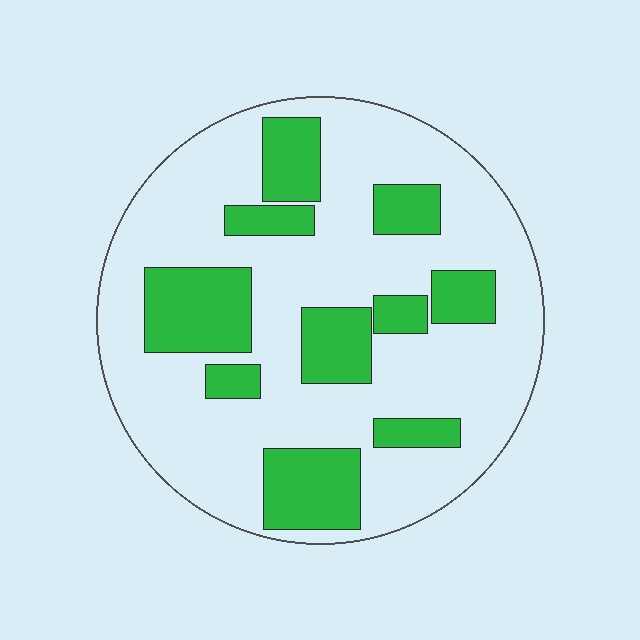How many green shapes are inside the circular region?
10.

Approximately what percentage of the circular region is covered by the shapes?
Approximately 30%.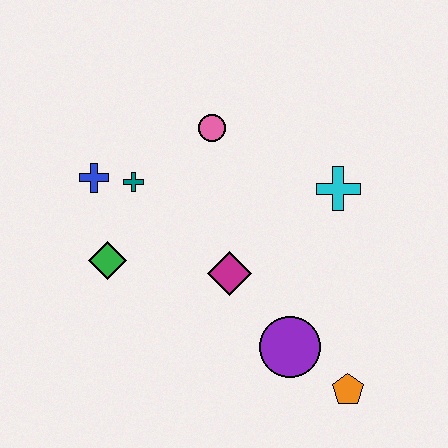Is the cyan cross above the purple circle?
Yes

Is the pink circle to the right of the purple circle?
No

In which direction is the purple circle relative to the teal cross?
The purple circle is below the teal cross.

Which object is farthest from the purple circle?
The blue cross is farthest from the purple circle.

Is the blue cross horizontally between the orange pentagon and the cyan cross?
No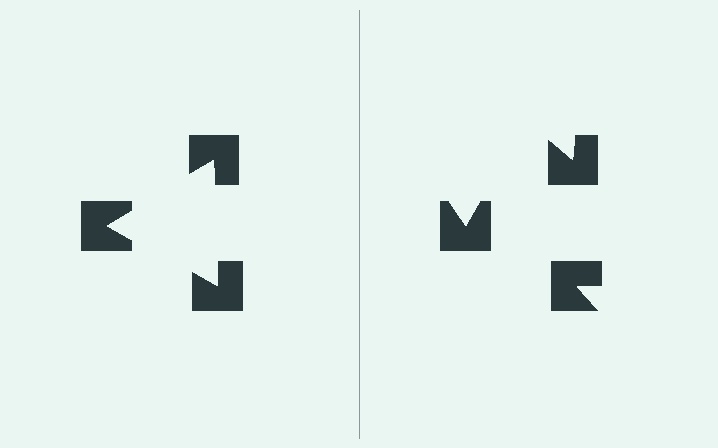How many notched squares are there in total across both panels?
6 — 3 on each side.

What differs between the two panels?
The notched squares are positioned identically on both sides; only the wedge orientations differ. On the left they align to a triangle; on the right they are misaligned.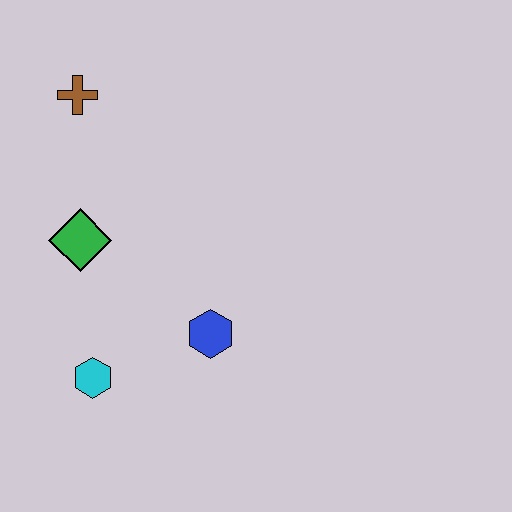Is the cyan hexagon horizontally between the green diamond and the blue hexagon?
Yes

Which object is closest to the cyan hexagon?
The blue hexagon is closest to the cyan hexagon.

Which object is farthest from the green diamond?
The blue hexagon is farthest from the green diamond.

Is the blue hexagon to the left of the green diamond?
No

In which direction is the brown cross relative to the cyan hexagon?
The brown cross is above the cyan hexagon.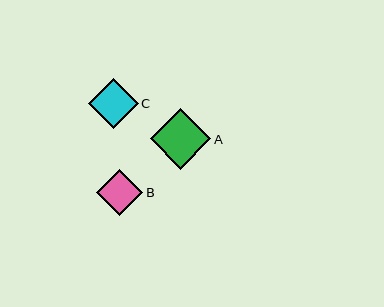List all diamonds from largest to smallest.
From largest to smallest: A, C, B.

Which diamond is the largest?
Diamond A is the largest with a size of approximately 60 pixels.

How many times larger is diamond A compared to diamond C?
Diamond A is approximately 1.2 times the size of diamond C.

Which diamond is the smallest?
Diamond B is the smallest with a size of approximately 46 pixels.